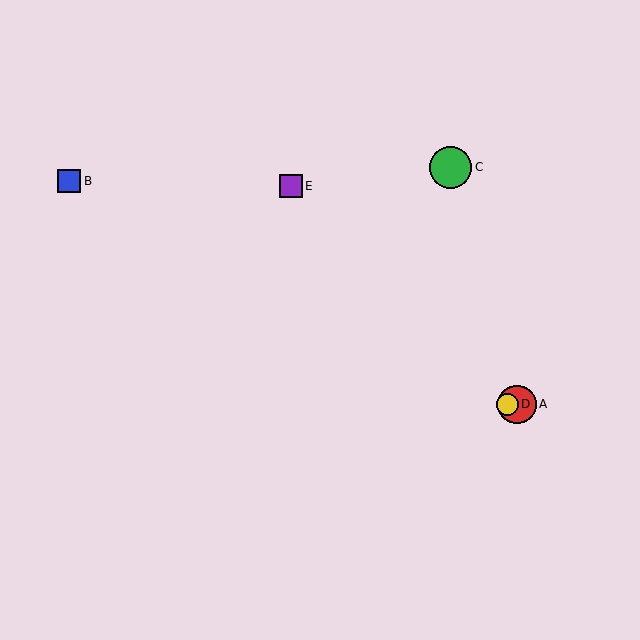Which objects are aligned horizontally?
Objects A, D are aligned horizontally.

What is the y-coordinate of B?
Object B is at y≈181.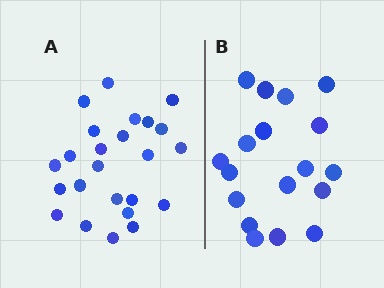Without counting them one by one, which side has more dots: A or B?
Region A (the left region) has more dots.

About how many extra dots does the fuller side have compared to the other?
Region A has about 6 more dots than region B.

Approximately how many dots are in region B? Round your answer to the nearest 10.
About 20 dots. (The exact count is 18, which rounds to 20.)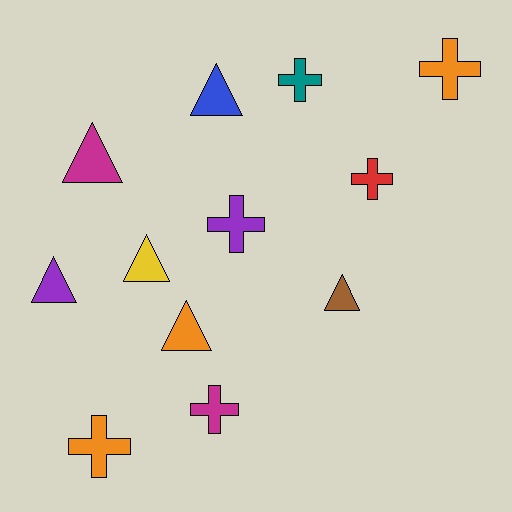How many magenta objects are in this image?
There are 2 magenta objects.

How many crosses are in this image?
There are 6 crosses.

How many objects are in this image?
There are 12 objects.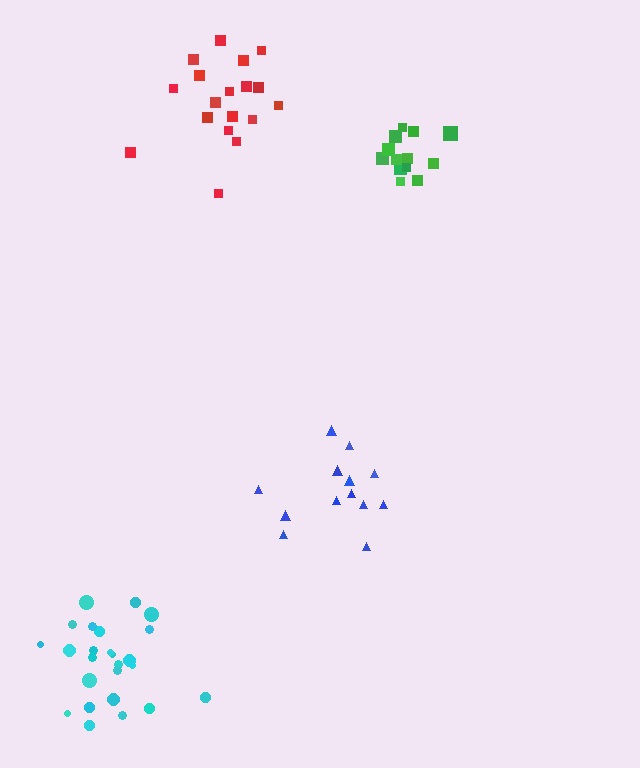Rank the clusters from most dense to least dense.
green, cyan, red, blue.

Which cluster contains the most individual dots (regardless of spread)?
Cyan (25).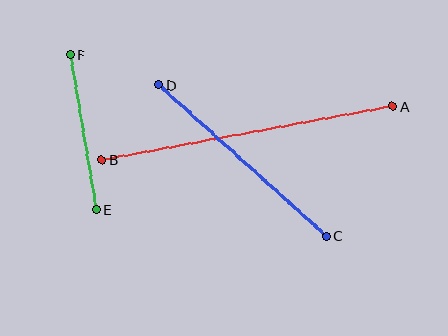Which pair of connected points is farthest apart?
Points A and B are farthest apart.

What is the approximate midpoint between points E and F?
The midpoint is at approximately (83, 132) pixels.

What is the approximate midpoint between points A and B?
The midpoint is at approximately (247, 133) pixels.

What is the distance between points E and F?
The distance is approximately 157 pixels.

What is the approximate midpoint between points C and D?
The midpoint is at approximately (242, 160) pixels.